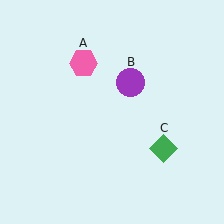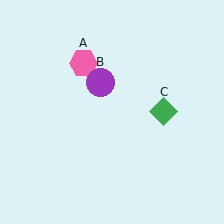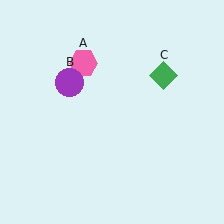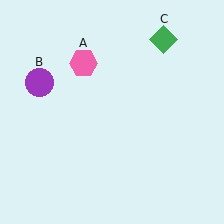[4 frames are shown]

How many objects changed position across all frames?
2 objects changed position: purple circle (object B), green diamond (object C).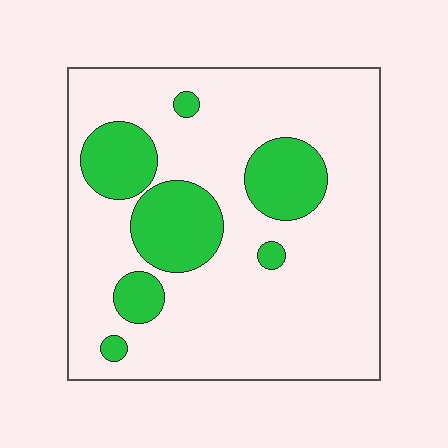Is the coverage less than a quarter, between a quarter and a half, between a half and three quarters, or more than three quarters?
Less than a quarter.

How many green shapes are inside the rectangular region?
7.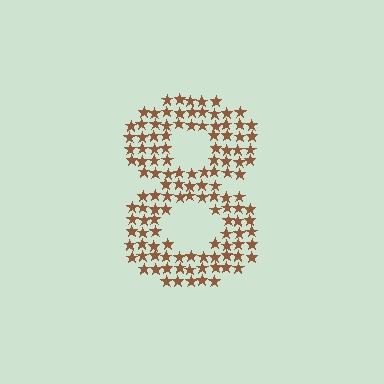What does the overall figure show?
The overall figure shows the digit 8.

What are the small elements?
The small elements are stars.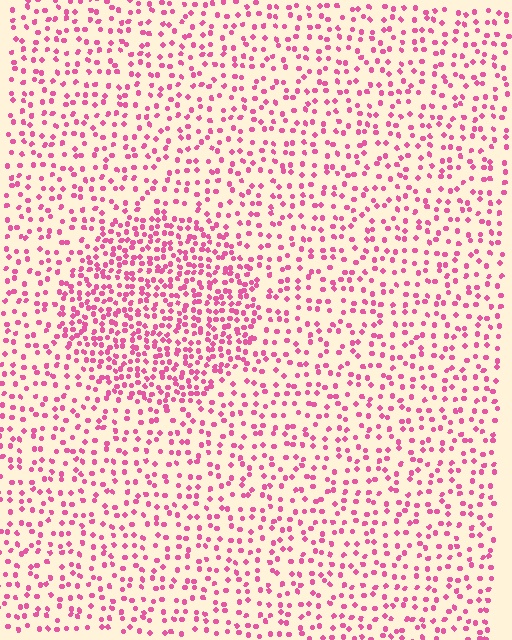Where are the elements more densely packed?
The elements are more densely packed inside the circle boundary.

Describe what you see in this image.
The image contains small pink elements arranged at two different densities. A circle-shaped region is visible where the elements are more densely packed than the surrounding area.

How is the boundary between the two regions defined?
The boundary is defined by a change in element density (approximately 1.9x ratio). All elements are the same color, size, and shape.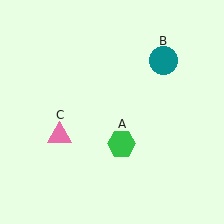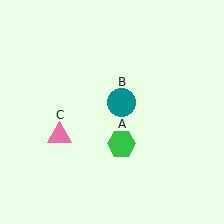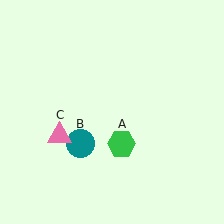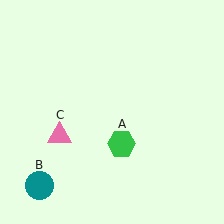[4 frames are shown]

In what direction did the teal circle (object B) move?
The teal circle (object B) moved down and to the left.